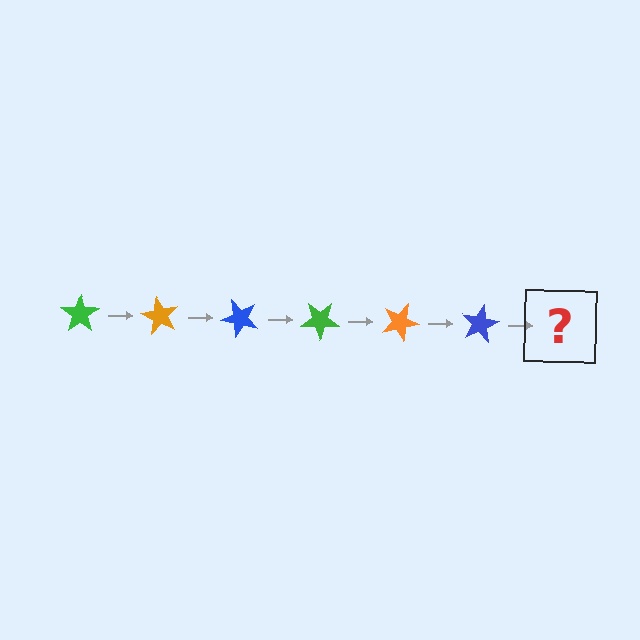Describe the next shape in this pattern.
It should be a green star, rotated 360 degrees from the start.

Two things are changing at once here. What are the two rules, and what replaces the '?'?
The two rules are that it rotates 60 degrees each step and the color cycles through green, orange, and blue. The '?' should be a green star, rotated 360 degrees from the start.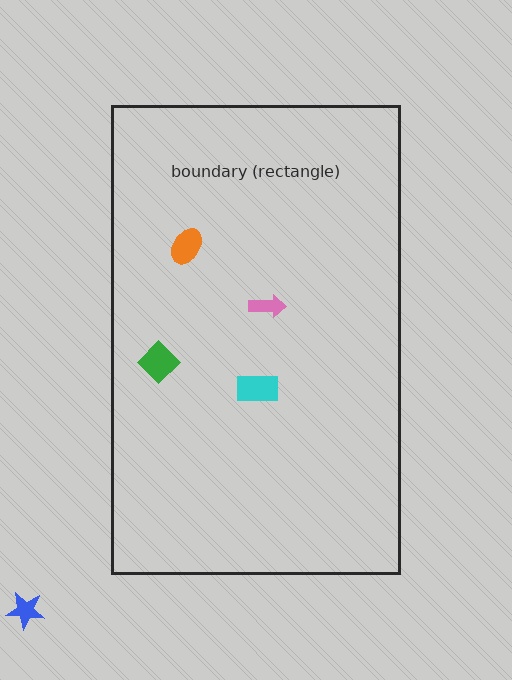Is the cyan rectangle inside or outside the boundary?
Inside.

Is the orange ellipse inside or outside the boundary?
Inside.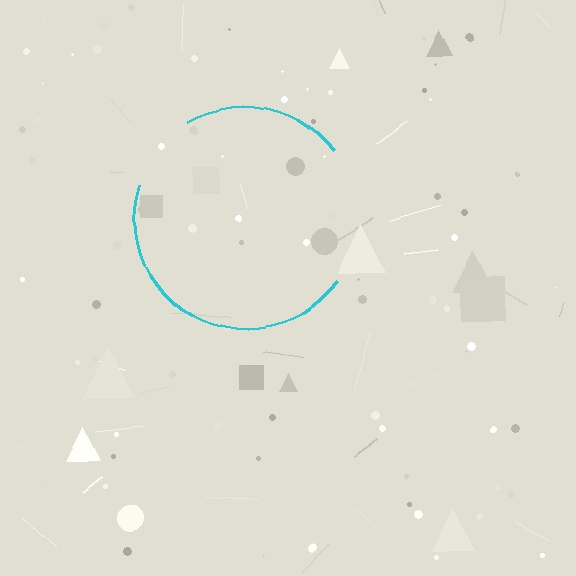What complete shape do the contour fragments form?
The contour fragments form a circle.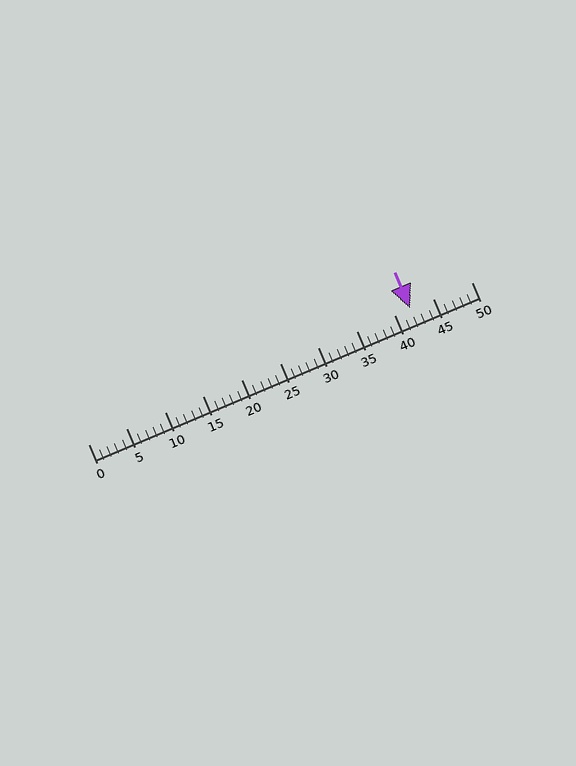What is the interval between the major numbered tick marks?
The major tick marks are spaced 5 units apart.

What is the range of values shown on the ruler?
The ruler shows values from 0 to 50.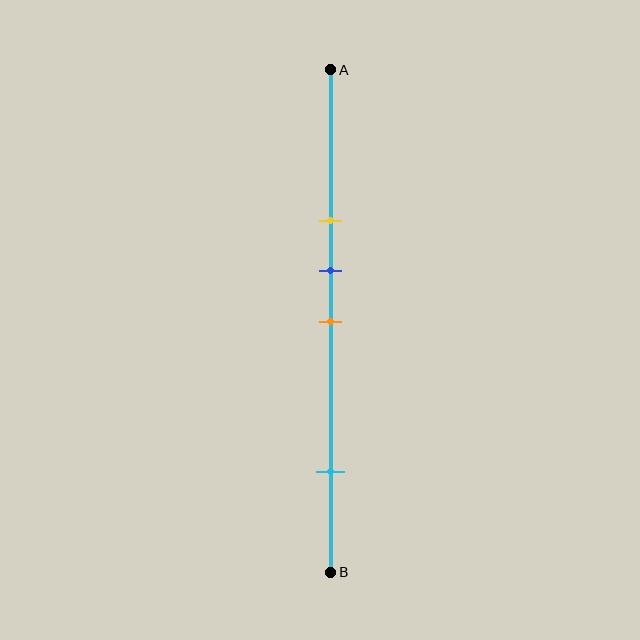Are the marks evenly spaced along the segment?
No, the marks are not evenly spaced.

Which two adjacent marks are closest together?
The blue and orange marks are the closest adjacent pair.